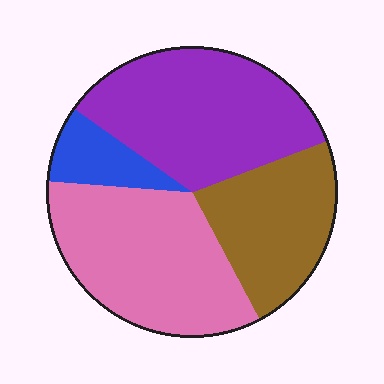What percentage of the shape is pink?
Pink takes up about one third (1/3) of the shape.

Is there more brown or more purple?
Purple.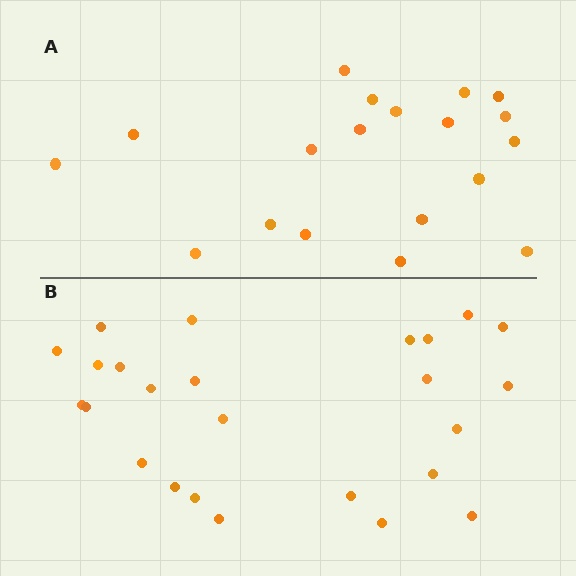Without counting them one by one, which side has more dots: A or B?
Region B (the bottom region) has more dots.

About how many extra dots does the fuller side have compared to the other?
Region B has about 6 more dots than region A.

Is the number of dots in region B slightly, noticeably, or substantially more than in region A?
Region B has noticeably more, but not dramatically so. The ratio is roughly 1.3 to 1.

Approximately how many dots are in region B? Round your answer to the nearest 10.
About 20 dots. (The exact count is 25, which rounds to 20.)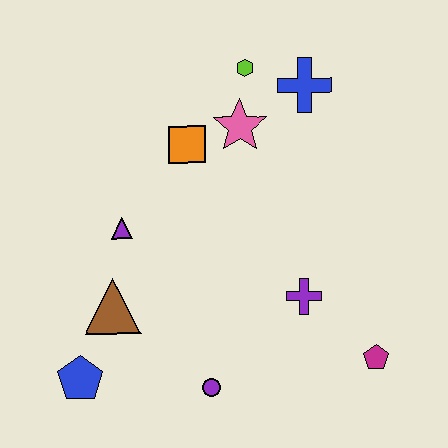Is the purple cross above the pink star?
No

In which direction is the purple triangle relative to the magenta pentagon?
The purple triangle is to the left of the magenta pentagon.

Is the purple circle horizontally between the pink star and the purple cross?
No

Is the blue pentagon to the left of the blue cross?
Yes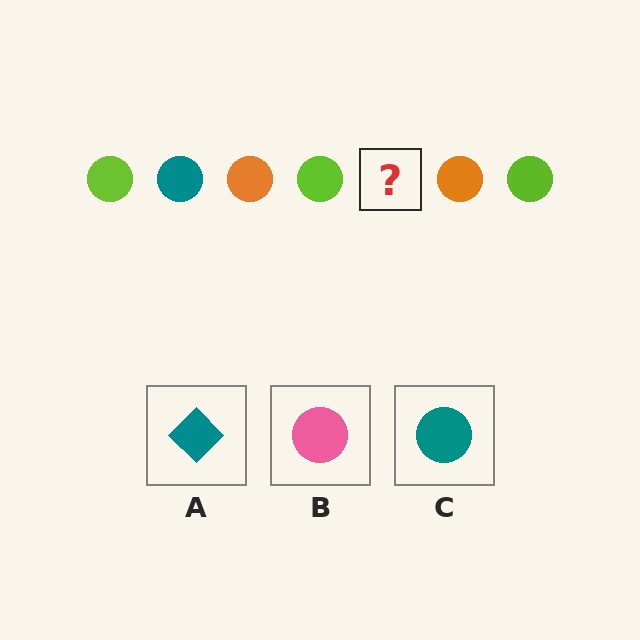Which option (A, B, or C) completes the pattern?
C.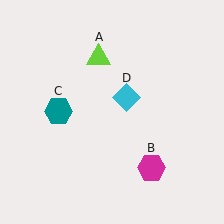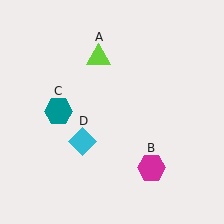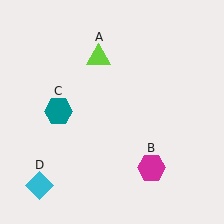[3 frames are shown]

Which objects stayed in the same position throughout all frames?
Lime triangle (object A) and magenta hexagon (object B) and teal hexagon (object C) remained stationary.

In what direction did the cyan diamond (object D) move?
The cyan diamond (object D) moved down and to the left.